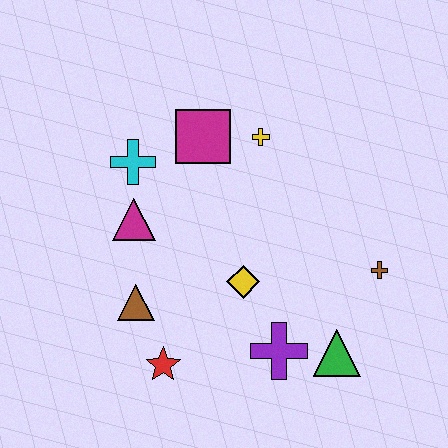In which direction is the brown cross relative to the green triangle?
The brown cross is above the green triangle.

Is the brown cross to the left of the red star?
No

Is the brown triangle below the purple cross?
No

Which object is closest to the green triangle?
The purple cross is closest to the green triangle.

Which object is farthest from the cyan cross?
The green triangle is farthest from the cyan cross.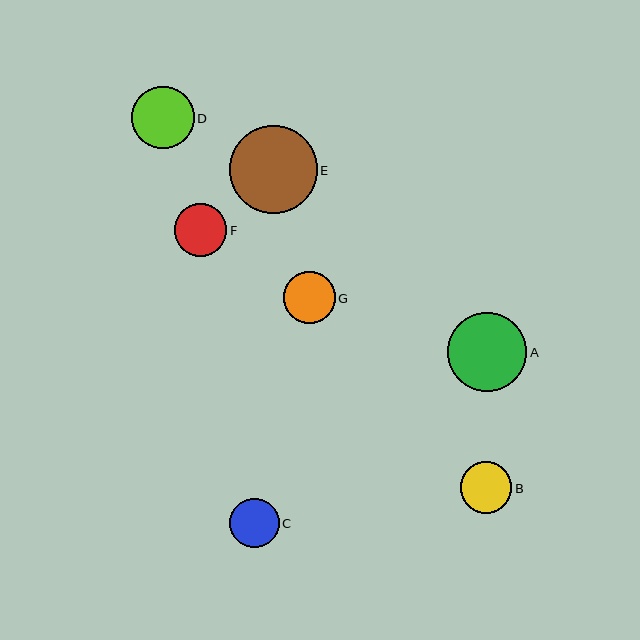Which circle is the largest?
Circle E is the largest with a size of approximately 88 pixels.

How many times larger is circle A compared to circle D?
Circle A is approximately 1.3 times the size of circle D.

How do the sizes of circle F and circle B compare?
Circle F and circle B are approximately the same size.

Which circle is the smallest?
Circle C is the smallest with a size of approximately 49 pixels.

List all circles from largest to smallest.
From largest to smallest: E, A, D, F, G, B, C.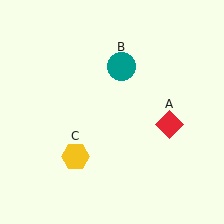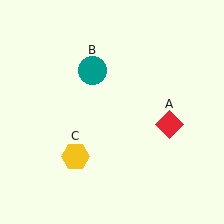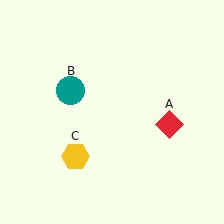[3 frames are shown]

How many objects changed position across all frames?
1 object changed position: teal circle (object B).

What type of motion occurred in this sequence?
The teal circle (object B) rotated counterclockwise around the center of the scene.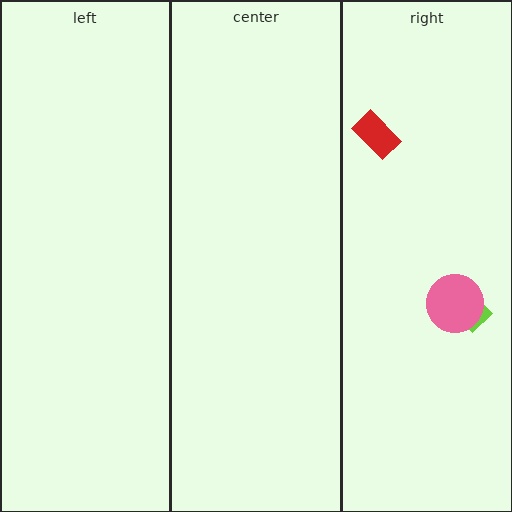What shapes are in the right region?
The lime diamond, the red rectangle, the pink circle.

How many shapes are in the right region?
3.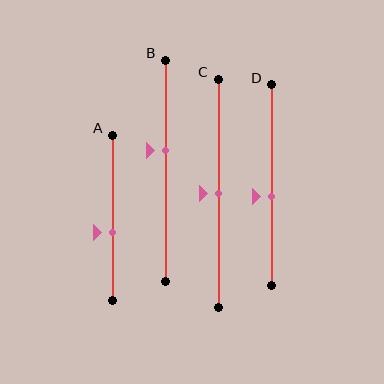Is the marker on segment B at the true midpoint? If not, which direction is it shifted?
No, the marker on segment B is shifted upward by about 9% of the segment length.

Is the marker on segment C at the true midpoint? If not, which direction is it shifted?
Yes, the marker on segment C is at the true midpoint.